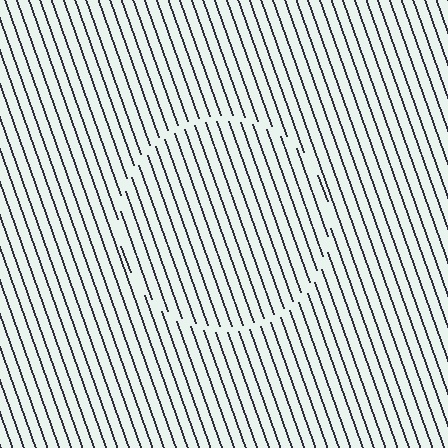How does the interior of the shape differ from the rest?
The interior of the shape contains the same grating, shifted by half a period — the contour is defined by the phase discontinuity where line-ends from the inner and outer gratings abut.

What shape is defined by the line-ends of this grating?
An illusory circle. The interior of the shape contains the same grating, shifted by half a period — the contour is defined by the phase discontinuity where line-ends from the inner and outer gratings abut.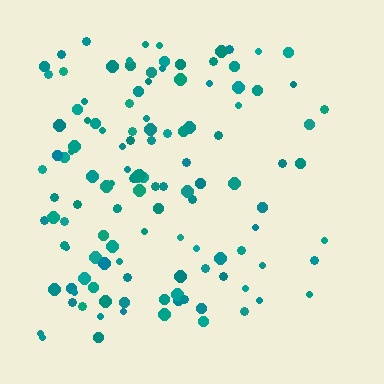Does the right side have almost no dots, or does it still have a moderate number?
Still a moderate number, just noticeably fewer than the left.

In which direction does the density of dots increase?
From right to left, with the left side densest.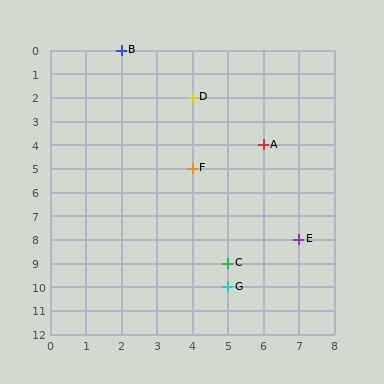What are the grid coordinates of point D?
Point D is at grid coordinates (4, 2).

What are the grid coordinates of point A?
Point A is at grid coordinates (6, 4).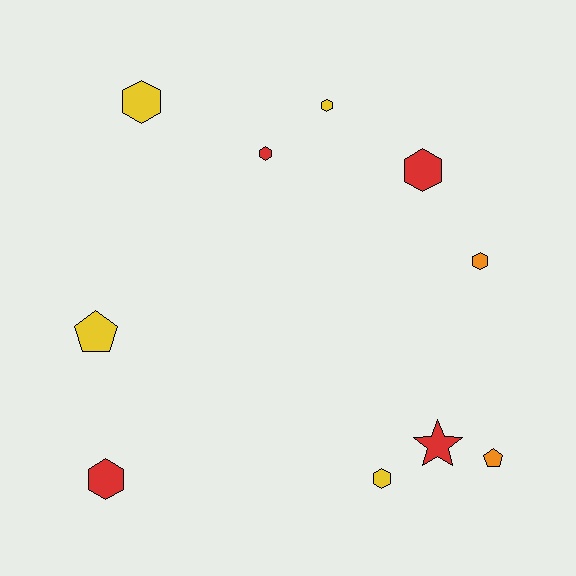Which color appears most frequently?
Red, with 4 objects.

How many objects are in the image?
There are 10 objects.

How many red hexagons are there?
There are 3 red hexagons.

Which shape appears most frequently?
Hexagon, with 7 objects.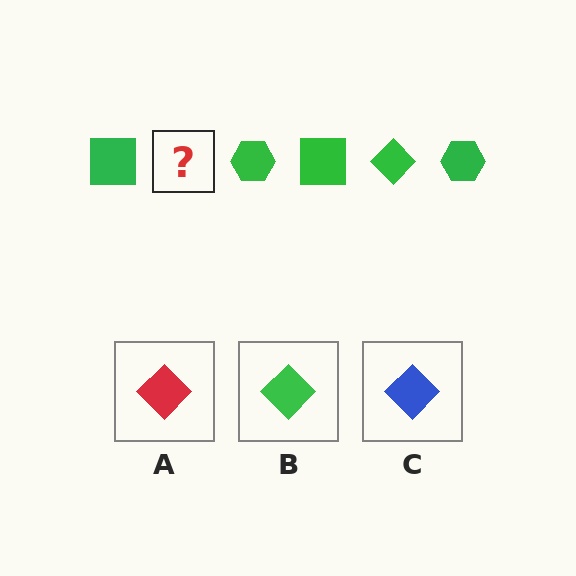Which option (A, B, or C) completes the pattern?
B.